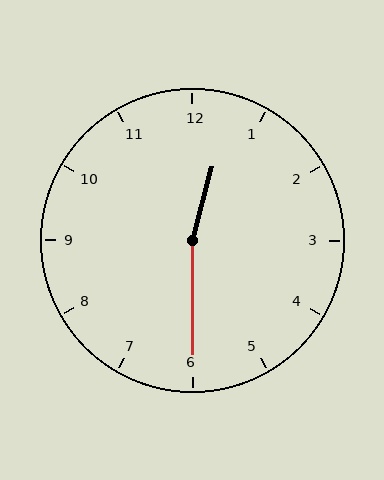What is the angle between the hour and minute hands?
Approximately 165 degrees.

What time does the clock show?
12:30.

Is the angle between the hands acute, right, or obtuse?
It is obtuse.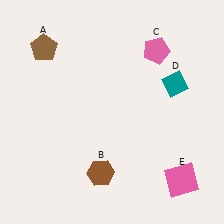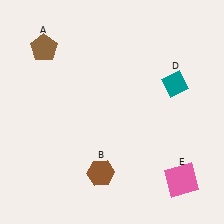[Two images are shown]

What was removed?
The pink pentagon (C) was removed in Image 2.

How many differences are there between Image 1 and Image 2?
There is 1 difference between the two images.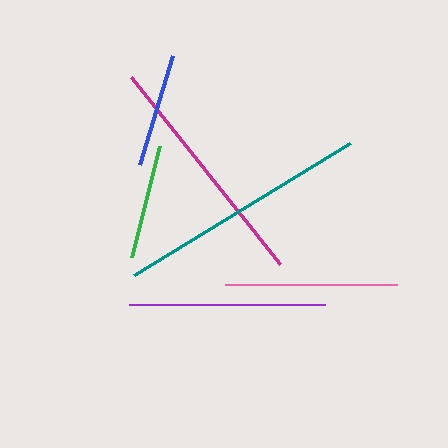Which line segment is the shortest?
The blue line is the shortest at approximately 114 pixels.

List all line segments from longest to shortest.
From longest to shortest: teal, magenta, purple, pink, green, blue.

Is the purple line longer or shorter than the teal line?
The teal line is longer than the purple line.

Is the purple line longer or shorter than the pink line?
The purple line is longer than the pink line.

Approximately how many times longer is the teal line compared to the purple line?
The teal line is approximately 1.3 times the length of the purple line.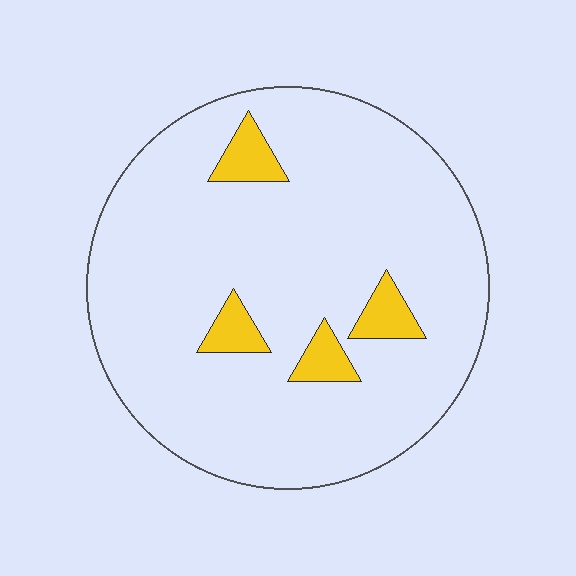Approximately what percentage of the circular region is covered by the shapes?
Approximately 10%.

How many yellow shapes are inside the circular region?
4.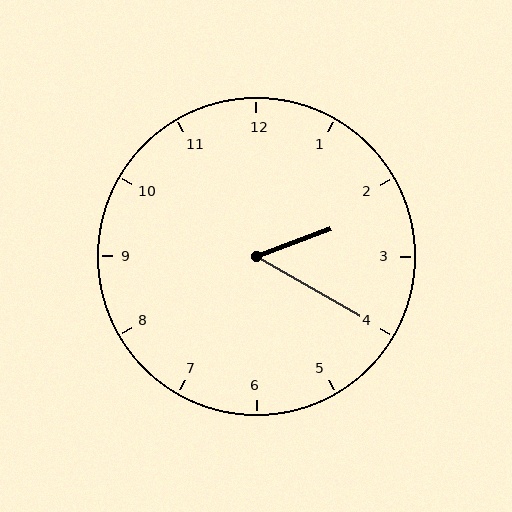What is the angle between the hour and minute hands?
Approximately 50 degrees.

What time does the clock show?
2:20.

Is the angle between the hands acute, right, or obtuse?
It is acute.